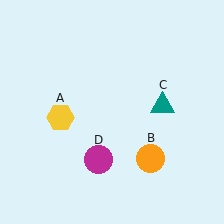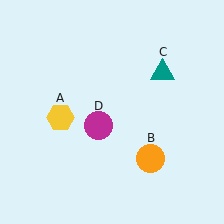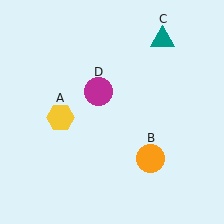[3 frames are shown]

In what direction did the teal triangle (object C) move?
The teal triangle (object C) moved up.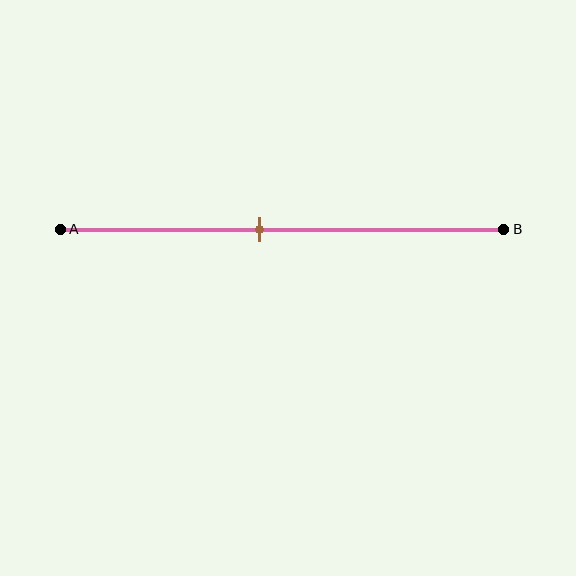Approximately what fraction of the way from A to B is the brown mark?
The brown mark is approximately 45% of the way from A to B.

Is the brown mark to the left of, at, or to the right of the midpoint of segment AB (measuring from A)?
The brown mark is to the left of the midpoint of segment AB.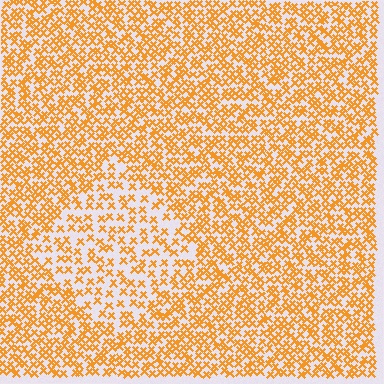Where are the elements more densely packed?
The elements are more densely packed outside the diamond boundary.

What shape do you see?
I see a diamond.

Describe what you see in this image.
The image contains small orange elements arranged at two different densities. A diamond-shaped region is visible where the elements are less densely packed than the surrounding area.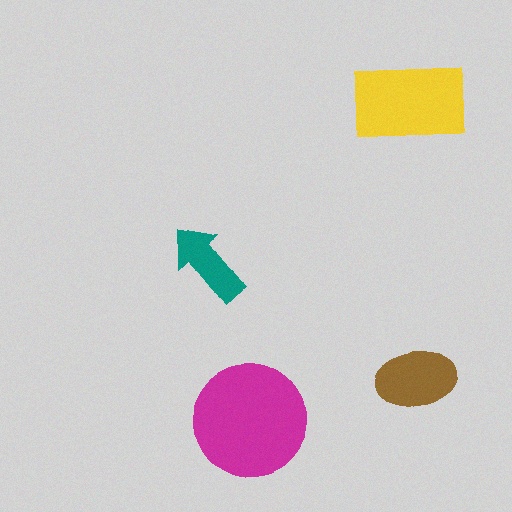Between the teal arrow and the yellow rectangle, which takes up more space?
The yellow rectangle.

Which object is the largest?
The magenta circle.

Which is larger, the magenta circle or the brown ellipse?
The magenta circle.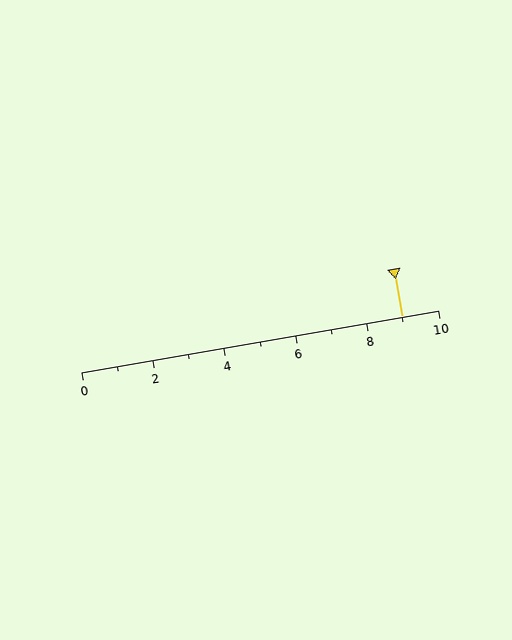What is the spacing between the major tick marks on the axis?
The major ticks are spaced 2 apart.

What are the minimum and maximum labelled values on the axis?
The axis runs from 0 to 10.